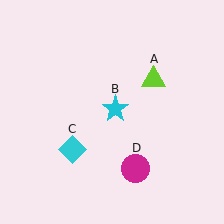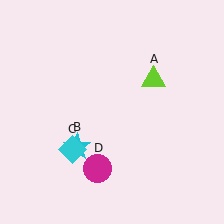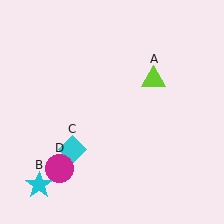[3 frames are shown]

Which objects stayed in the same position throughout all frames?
Lime triangle (object A) and cyan diamond (object C) remained stationary.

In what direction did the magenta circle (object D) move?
The magenta circle (object D) moved left.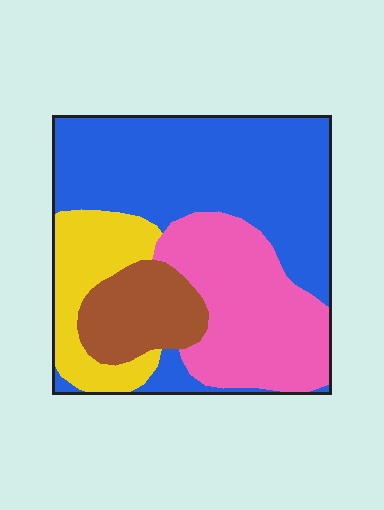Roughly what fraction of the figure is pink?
Pink takes up about one quarter (1/4) of the figure.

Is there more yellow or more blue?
Blue.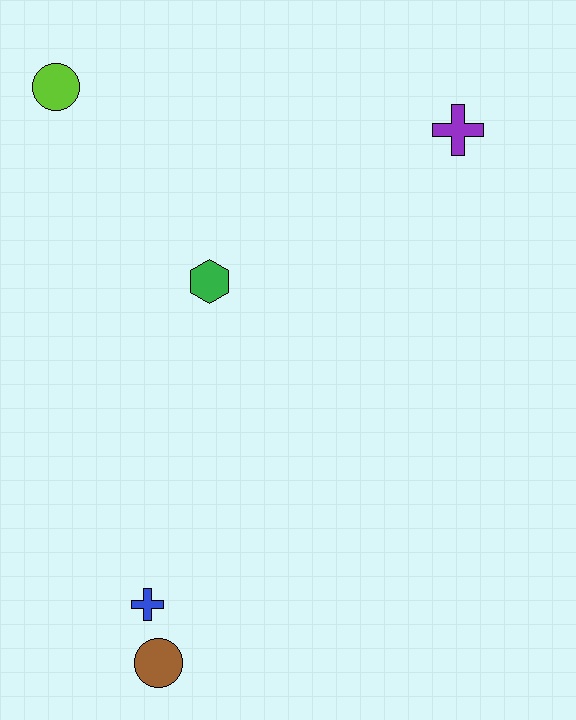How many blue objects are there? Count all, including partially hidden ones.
There is 1 blue object.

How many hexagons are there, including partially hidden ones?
There is 1 hexagon.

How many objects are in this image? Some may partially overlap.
There are 5 objects.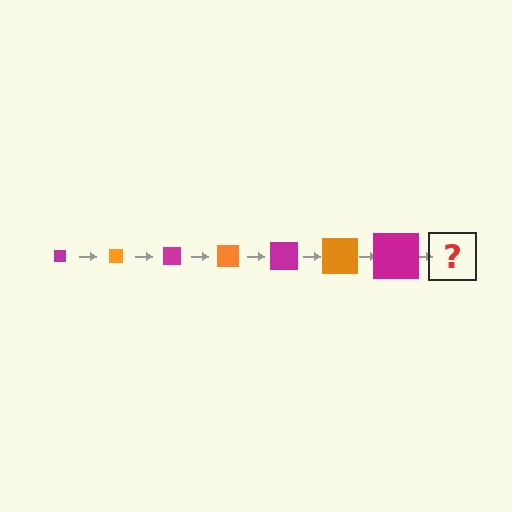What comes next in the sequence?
The next element should be an orange square, larger than the previous one.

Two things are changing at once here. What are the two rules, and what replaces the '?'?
The two rules are that the square grows larger each step and the color cycles through magenta and orange. The '?' should be an orange square, larger than the previous one.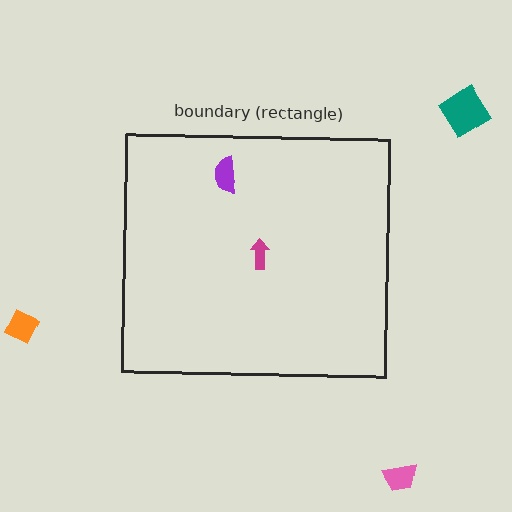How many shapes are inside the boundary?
2 inside, 3 outside.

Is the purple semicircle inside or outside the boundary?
Inside.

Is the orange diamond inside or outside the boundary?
Outside.